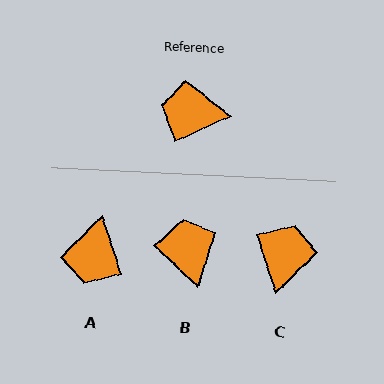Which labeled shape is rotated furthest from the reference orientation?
C, about 96 degrees away.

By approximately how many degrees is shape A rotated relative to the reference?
Approximately 84 degrees counter-clockwise.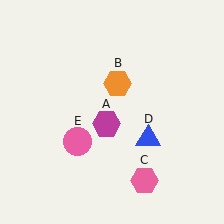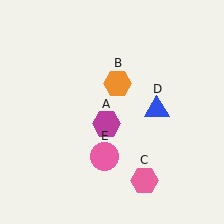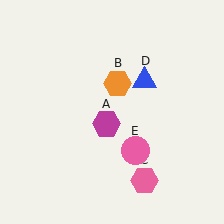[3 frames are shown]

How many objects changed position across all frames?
2 objects changed position: blue triangle (object D), pink circle (object E).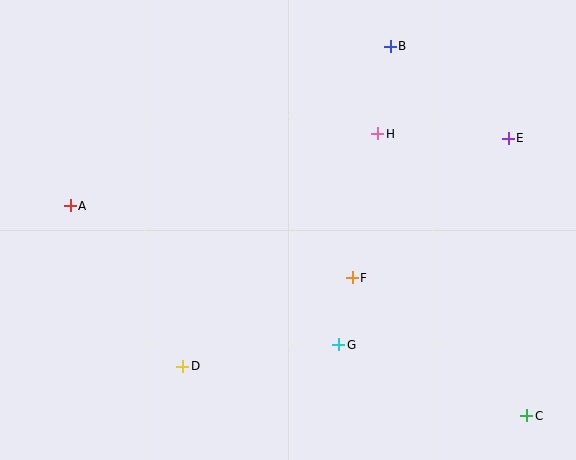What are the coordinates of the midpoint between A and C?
The midpoint between A and C is at (298, 311).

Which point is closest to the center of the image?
Point F at (352, 278) is closest to the center.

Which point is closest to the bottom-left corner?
Point D is closest to the bottom-left corner.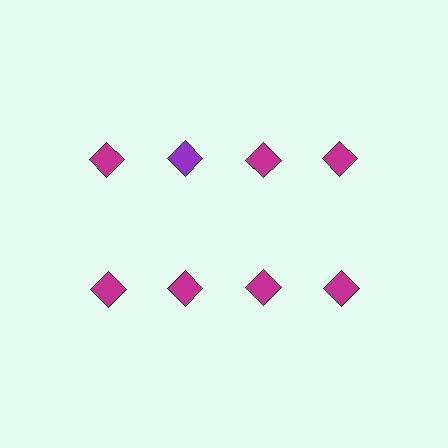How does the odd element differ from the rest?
It has a different color: purple instead of magenta.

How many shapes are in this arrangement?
There are 8 shapes arranged in a grid pattern.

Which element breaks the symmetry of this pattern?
The purple diamond in the top row, second from left column breaks the symmetry. All other shapes are magenta diamonds.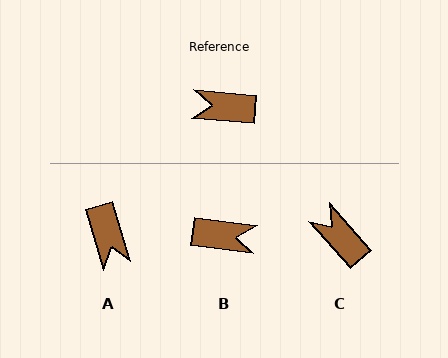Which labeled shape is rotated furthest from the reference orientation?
B, about 178 degrees away.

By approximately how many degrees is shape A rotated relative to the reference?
Approximately 112 degrees counter-clockwise.